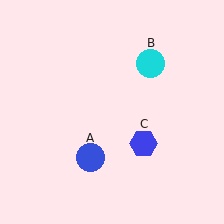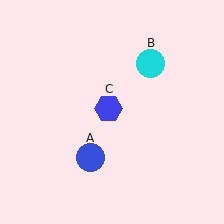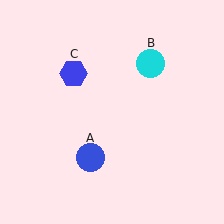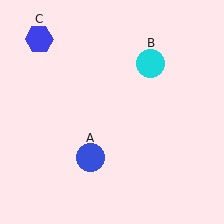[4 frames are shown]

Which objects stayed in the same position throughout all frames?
Blue circle (object A) and cyan circle (object B) remained stationary.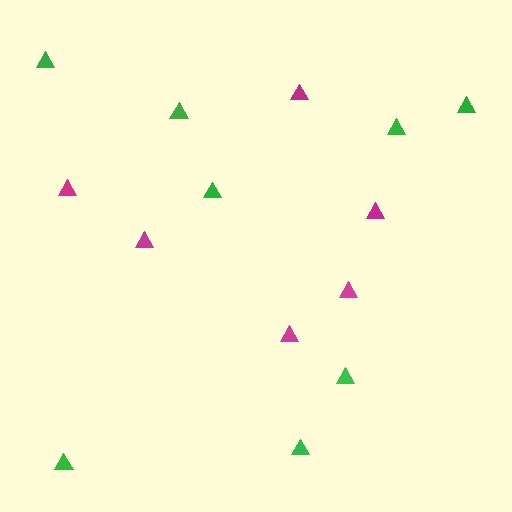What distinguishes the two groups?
There are 2 groups: one group of magenta triangles (6) and one group of green triangles (8).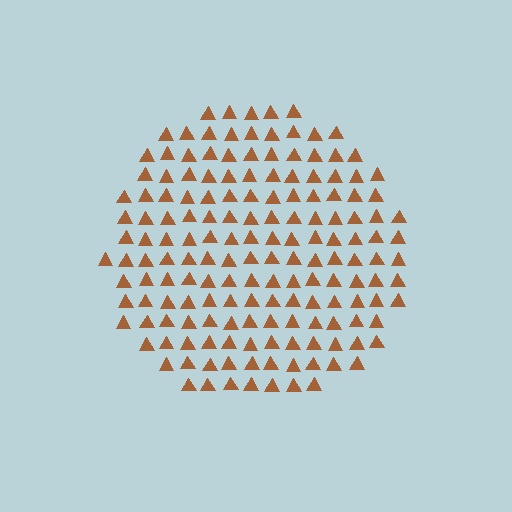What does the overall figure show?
The overall figure shows a circle.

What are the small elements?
The small elements are triangles.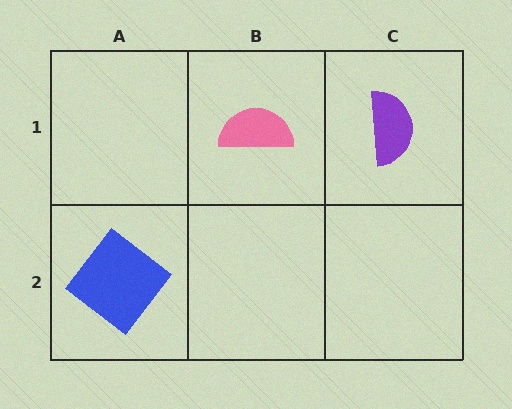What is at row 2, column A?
A blue diamond.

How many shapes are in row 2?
1 shape.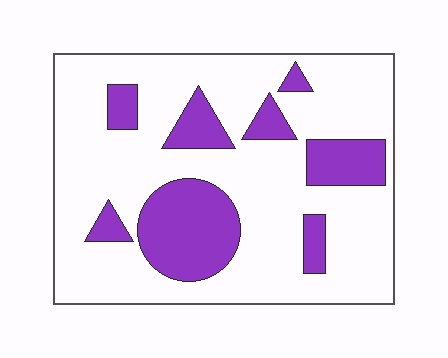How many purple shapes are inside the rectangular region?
8.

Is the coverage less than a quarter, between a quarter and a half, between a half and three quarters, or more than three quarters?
Less than a quarter.